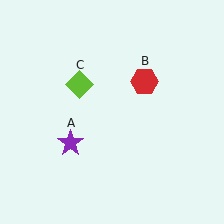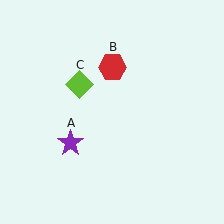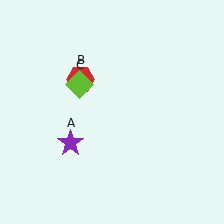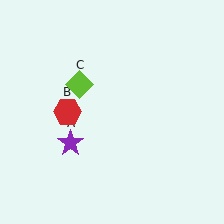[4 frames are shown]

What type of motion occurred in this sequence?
The red hexagon (object B) rotated counterclockwise around the center of the scene.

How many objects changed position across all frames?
1 object changed position: red hexagon (object B).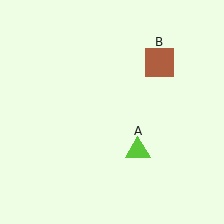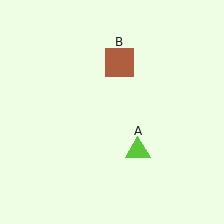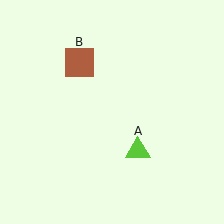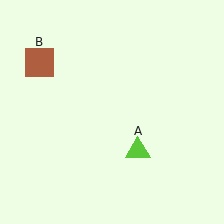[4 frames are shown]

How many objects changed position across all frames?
1 object changed position: brown square (object B).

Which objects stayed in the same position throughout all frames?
Lime triangle (object A) remained stationary.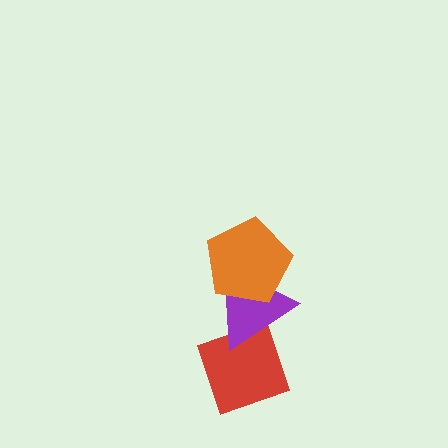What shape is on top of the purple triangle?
The orange pentagon is on top of the purple triangle.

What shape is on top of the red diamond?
The purple triangle is on top of the red diamond.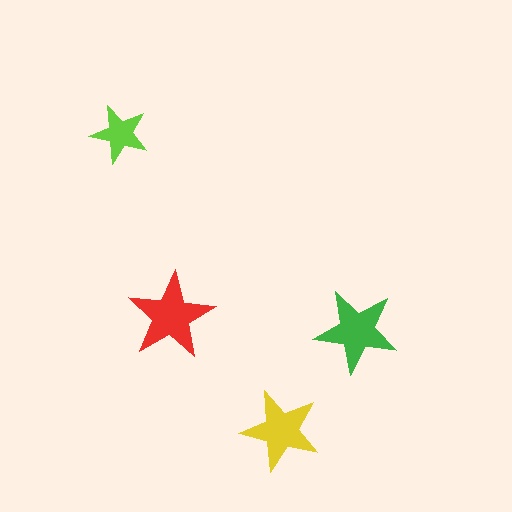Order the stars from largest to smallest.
the red one, the green one, the yellow one, the lime one.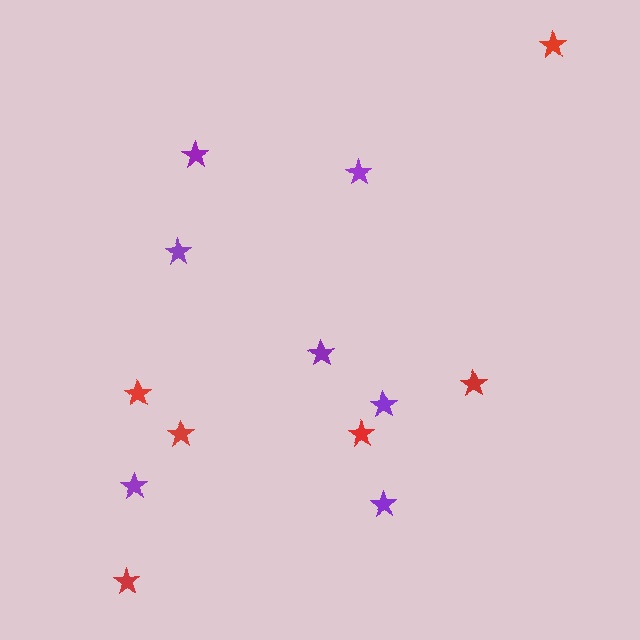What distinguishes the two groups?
There are 2 groups: one group of purple stars (7) and one group of red stars (6).